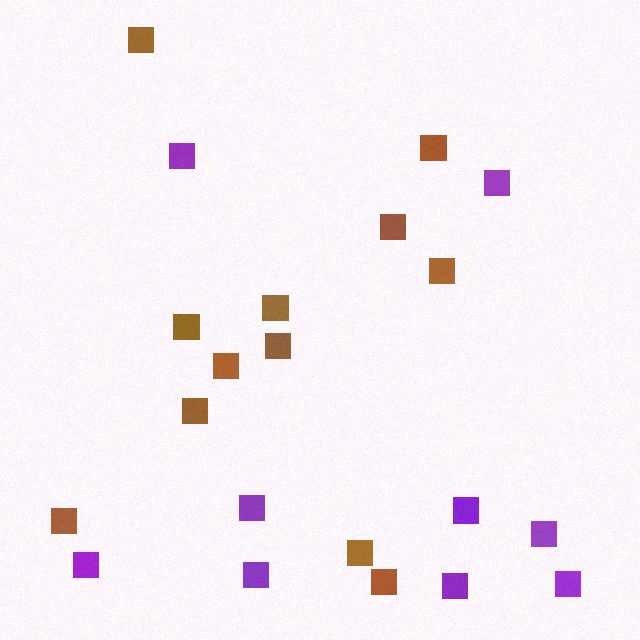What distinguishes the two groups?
There are 2 groups: one group of purple squares (9) and one group of brown squares (12).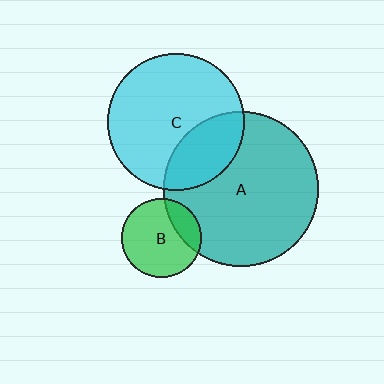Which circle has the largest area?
Circle A (teal).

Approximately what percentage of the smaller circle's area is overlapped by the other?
Approximately 20%.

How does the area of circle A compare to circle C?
Approximately 1.3 times.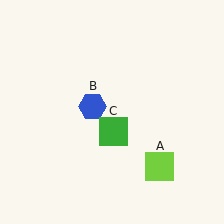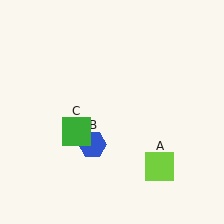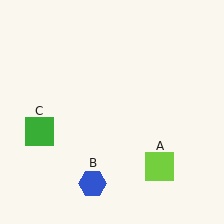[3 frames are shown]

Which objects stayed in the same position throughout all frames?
Lime square (object A) remained stationary.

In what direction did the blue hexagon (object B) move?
The blue hexagon (object B) moved down.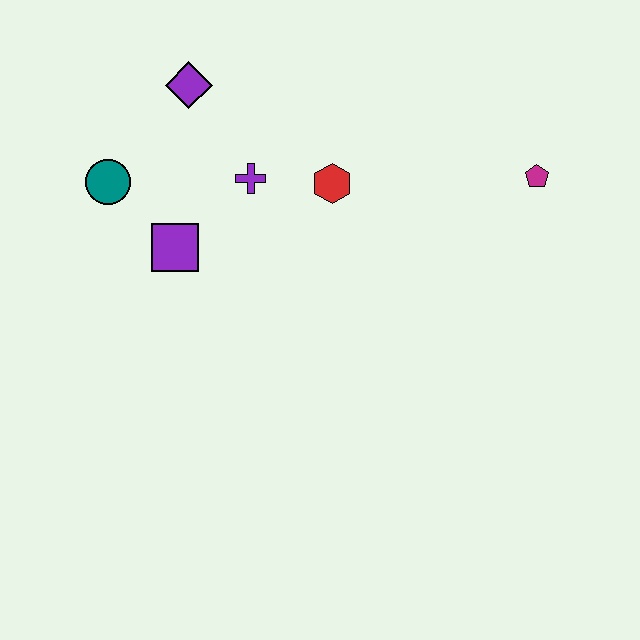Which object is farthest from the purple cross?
The magenta pentagon is farthest from the purple cross.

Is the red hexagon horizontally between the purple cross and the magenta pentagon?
Yes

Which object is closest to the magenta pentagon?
The red hexagon is closest to the magenta pentagon.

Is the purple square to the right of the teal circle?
Yes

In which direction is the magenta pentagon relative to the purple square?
The magenta pentagon is to the right of the purple square.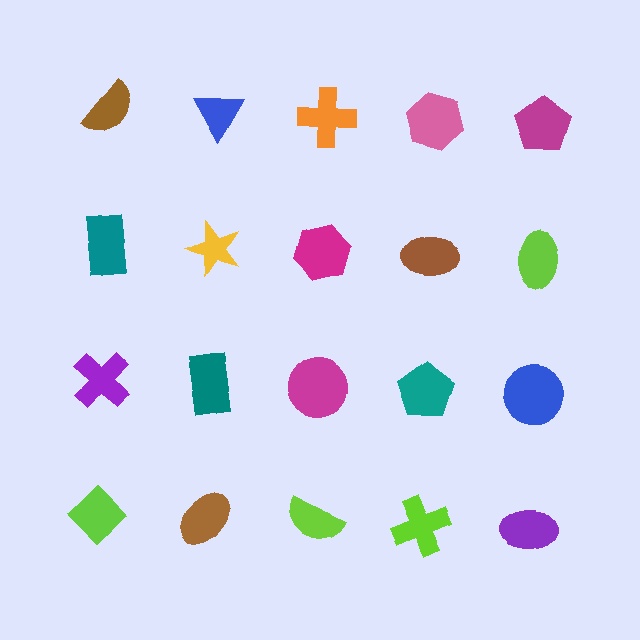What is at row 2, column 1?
A teal rectangle.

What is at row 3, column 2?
A teal rectangle.